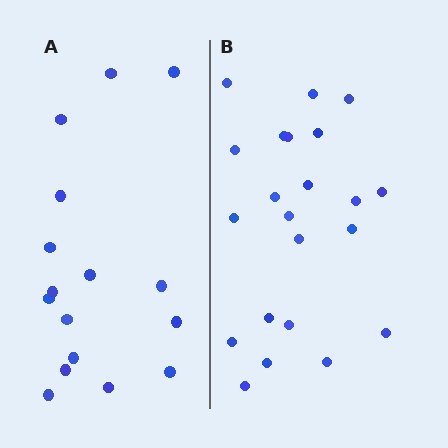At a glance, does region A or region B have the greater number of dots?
Region B (the right region) has more dots.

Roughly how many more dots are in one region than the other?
Region B has about 6 more dots than region A.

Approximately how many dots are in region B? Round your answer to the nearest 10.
About 20 dots. (The exact count is 22, which rounds to 20.)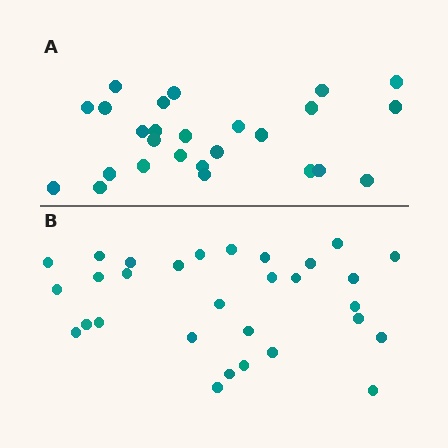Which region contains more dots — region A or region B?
Region B (the bottom region) has more dots.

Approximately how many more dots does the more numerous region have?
Region B has about 4 more dots than region A.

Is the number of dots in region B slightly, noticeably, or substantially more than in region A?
Region B has only slightly more — the two regions are fairly close. The ratio is roughly 1.2 to 1.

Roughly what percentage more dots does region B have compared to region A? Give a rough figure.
About 15% more.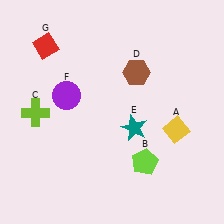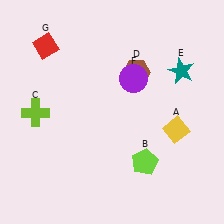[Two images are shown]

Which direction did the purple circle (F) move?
The purple circle (F) moved right.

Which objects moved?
The objects that moved are: the teal star (E), the purple circle (F).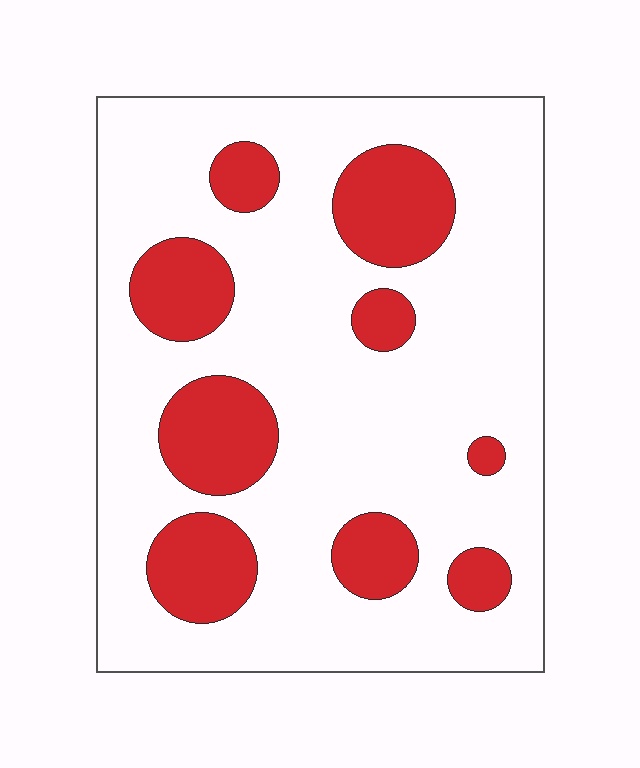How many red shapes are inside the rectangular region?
9.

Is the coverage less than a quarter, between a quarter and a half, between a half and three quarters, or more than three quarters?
Less than a quarter.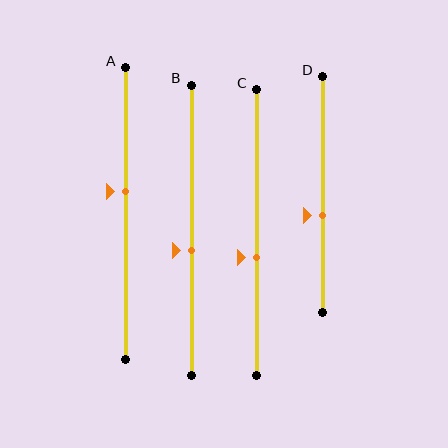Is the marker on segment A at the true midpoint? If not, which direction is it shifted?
No, the marker on segment A is shifted upward by about 8% of the segment length.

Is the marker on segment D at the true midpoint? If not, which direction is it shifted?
No, the marker on segment D is shifted downward by about 9% of the segment length.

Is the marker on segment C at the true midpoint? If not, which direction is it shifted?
No, the marker on segment C is shifted downward by about 9% of the segment length.